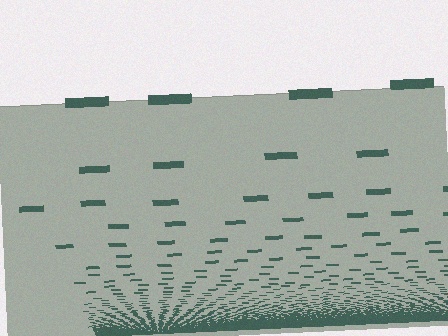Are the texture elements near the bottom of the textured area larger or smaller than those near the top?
Smaller. The gradient is inverted — elements near the bottom are smaller and denser.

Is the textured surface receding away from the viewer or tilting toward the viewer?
The surface appears to tilt toward the viewer. Texture elements get larger and sparser toward the top.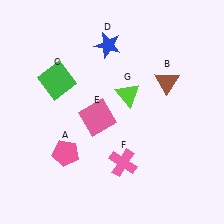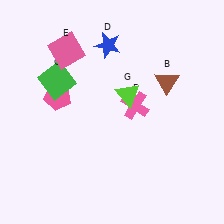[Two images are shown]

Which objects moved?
The objects that moved are: the pink pentagon (A), the pink square (E), the pink cross (F).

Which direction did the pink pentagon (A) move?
The pink pentagon (A) moved up.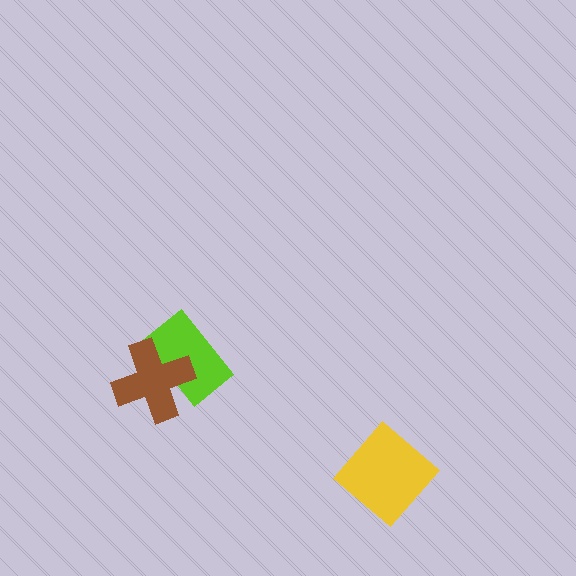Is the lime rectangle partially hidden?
Yes, it is partially covered by another shape.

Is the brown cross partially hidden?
No, no other shape covers it.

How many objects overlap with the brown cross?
1 object overlaps with the brown cross.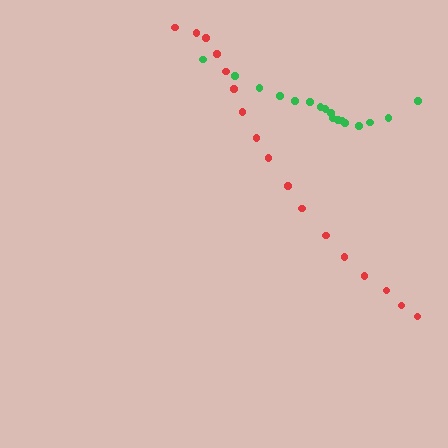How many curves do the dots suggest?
There are 2 distinct paths.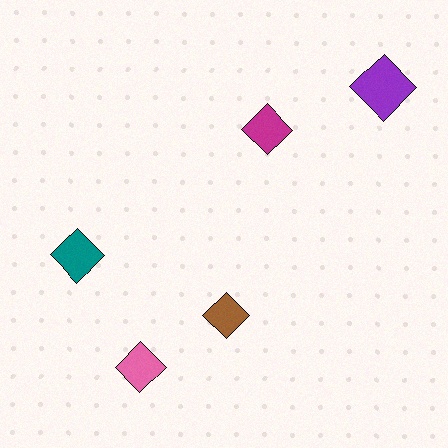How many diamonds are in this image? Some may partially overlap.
There are 5 diamonds.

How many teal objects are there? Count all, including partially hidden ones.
There is 1 teal object.